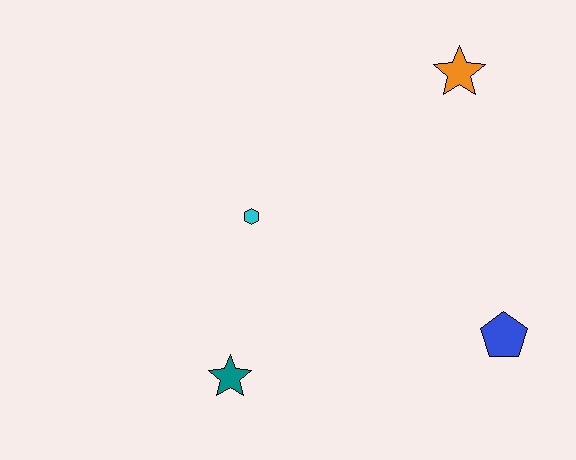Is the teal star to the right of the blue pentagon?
No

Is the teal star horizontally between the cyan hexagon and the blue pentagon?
No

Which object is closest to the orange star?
The cyan hexagon is closest to the orange star.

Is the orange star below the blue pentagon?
No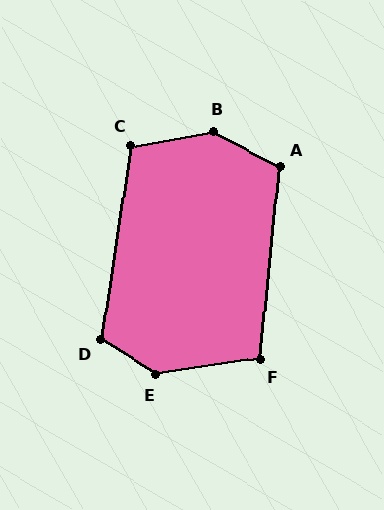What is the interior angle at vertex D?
Approximately 113 degrees (obtuse).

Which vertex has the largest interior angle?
B, at approximately 143 degrees.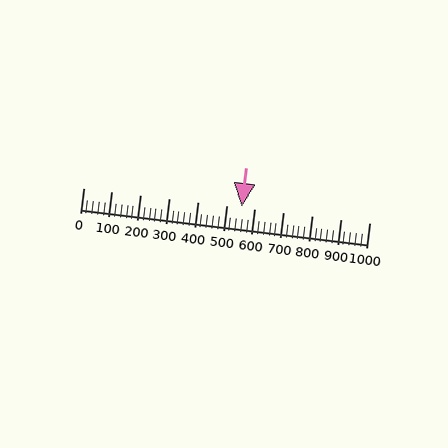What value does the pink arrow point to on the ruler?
The pink arrow points to approximately 554.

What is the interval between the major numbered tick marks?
The major tick marks are spaced 100 units apart.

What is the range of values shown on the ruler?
The ruler shows values from 0 to 1000.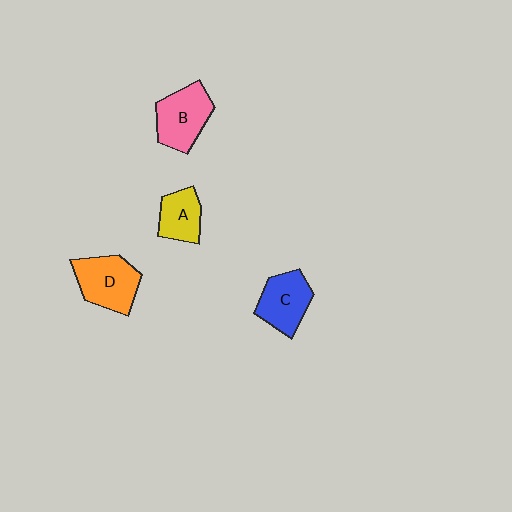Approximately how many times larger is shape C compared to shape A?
Approximately 1.3 times.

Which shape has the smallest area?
Shape A (yellow).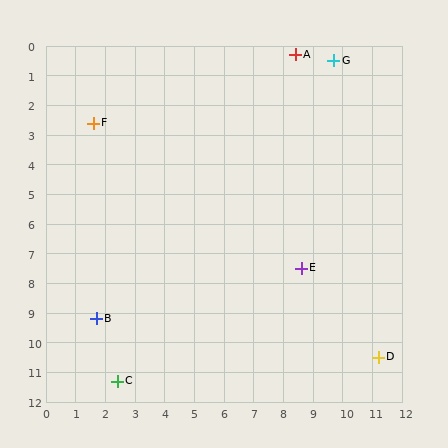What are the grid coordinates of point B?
Point B is at approximately (1.7, 9.2).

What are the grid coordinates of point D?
Point D is at approximately (11.2, 10.5).